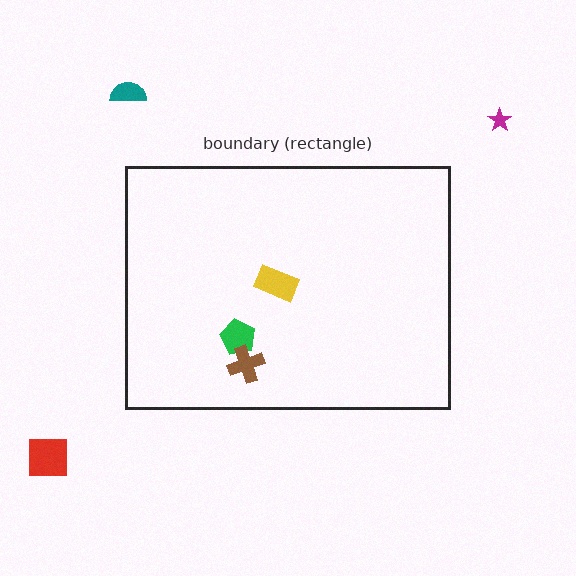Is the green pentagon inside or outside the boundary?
Inside.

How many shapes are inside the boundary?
3 inside, 3 outside.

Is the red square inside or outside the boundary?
Outside.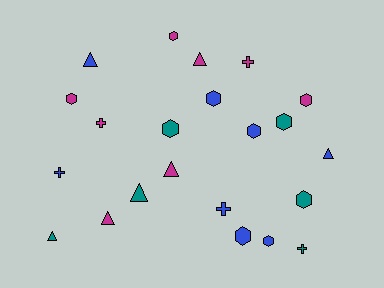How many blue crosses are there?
There are 2 blue crosses.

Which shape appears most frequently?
Hexagon, with 10 objects.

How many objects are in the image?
There are 22 objects.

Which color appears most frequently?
Magenta, with 8 objects.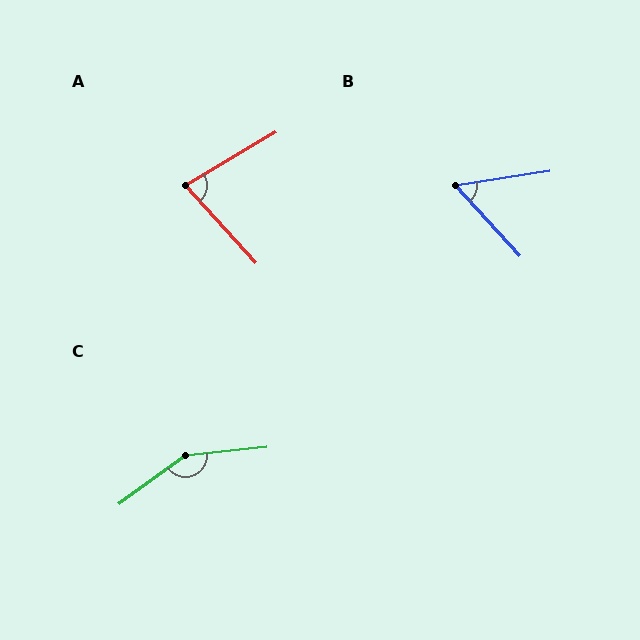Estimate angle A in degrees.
Approximately 78 degrees.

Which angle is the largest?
C, at approximately 150 degrees.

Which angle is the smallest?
B, at approximately 56 degrees.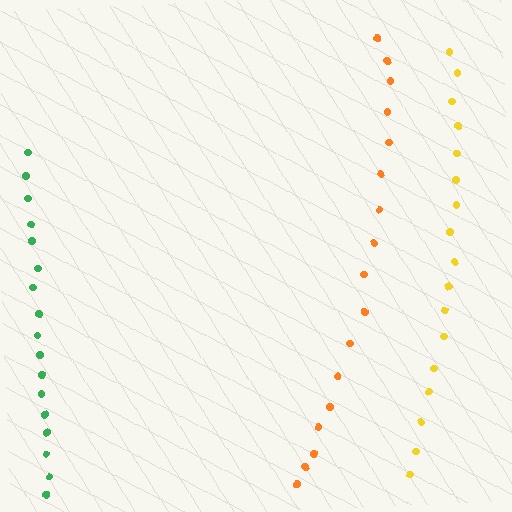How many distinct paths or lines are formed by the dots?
There are 3 distinct paths.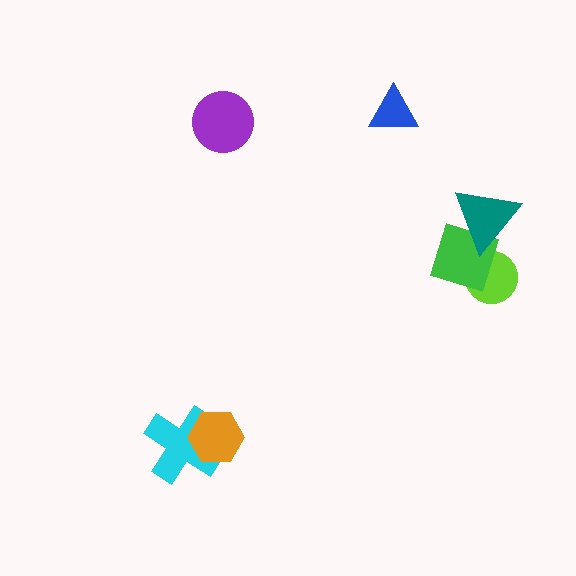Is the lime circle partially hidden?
Yes, it is partially covered by another shape.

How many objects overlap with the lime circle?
1 object overlaps with the lime circle.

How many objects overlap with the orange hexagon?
1 object overlaps with the orange hexagon.